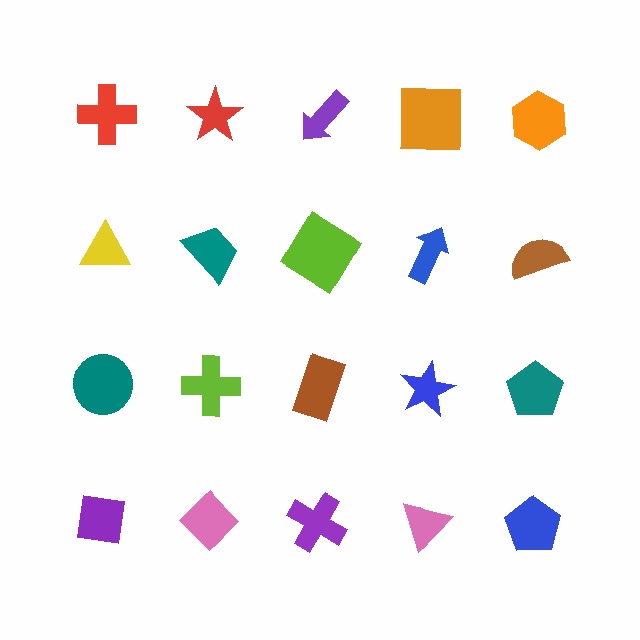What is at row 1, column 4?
An orange square.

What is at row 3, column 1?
A teal circle.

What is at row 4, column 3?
A purple cross.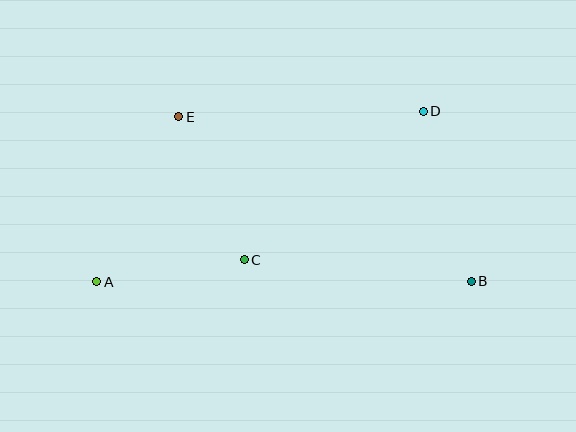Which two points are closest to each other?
Points A and C are closest to each other.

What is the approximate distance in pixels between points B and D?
The distance between B and D is approximately 177 pixels.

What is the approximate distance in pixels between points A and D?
The distance between A and D is approximately 369 pixels.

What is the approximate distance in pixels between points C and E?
The distance between C and E is approximately 157 pixels.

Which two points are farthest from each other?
Points A and B are farthest from each other.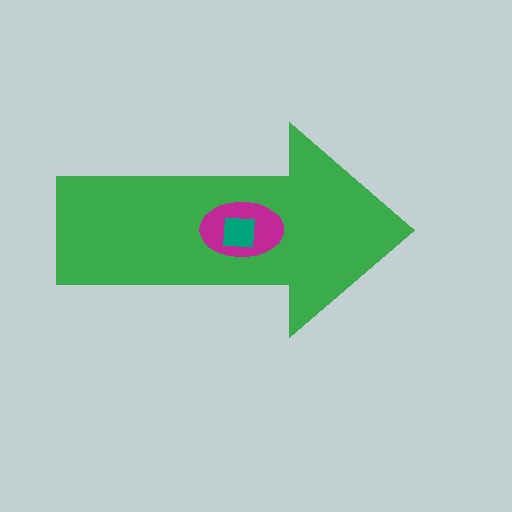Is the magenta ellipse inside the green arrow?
Yes.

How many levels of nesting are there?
3.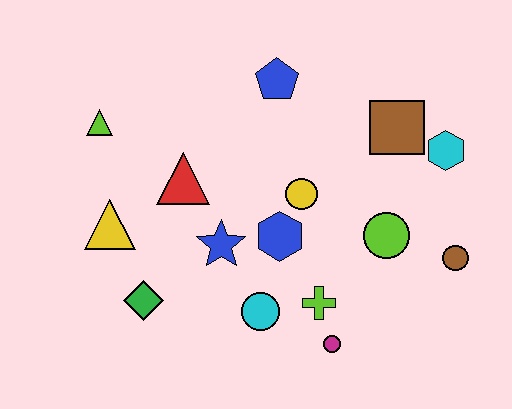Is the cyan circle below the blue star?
Yes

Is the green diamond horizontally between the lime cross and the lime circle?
No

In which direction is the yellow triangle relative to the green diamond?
The yellow triangle is above the green diamond.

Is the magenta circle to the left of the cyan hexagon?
Yes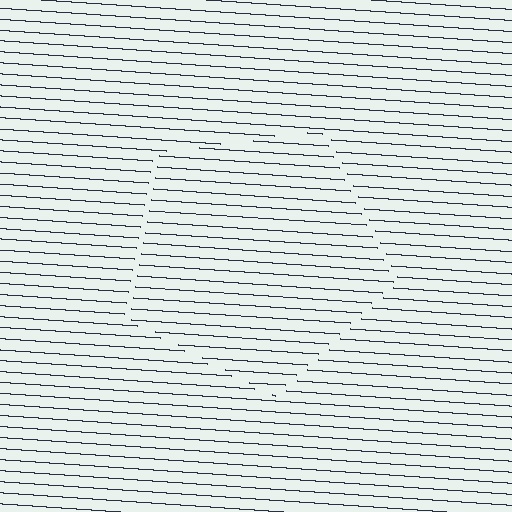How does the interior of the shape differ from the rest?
The interior of the shape contains the same grating, shifted by half a period — the contour is defined by the phase discontinuity where line-ends from the inner and outer gratings abut.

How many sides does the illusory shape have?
5 sides — the line-ends trace a pentagon.